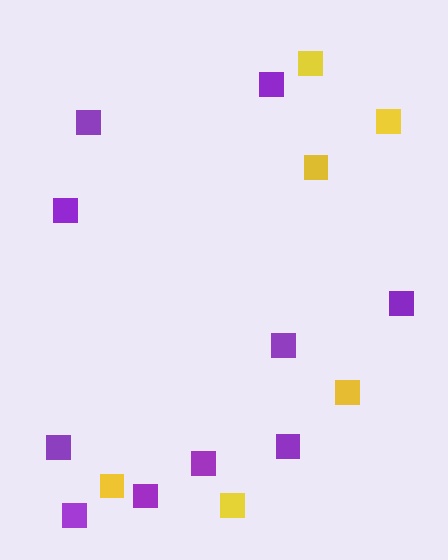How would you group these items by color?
There are 2 groups: one group of yellow squares (6) and one group of purple squares (10).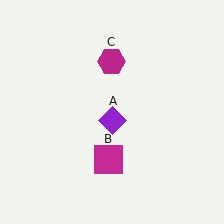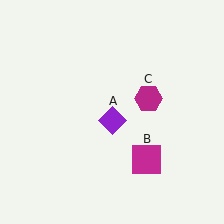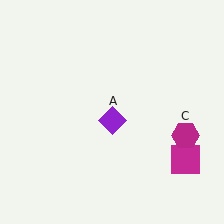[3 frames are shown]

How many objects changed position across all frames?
2 objects changed position: magenta square (object B), magenta hexagon (object C).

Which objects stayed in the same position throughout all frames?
Purple diamond (object A) remained stationary.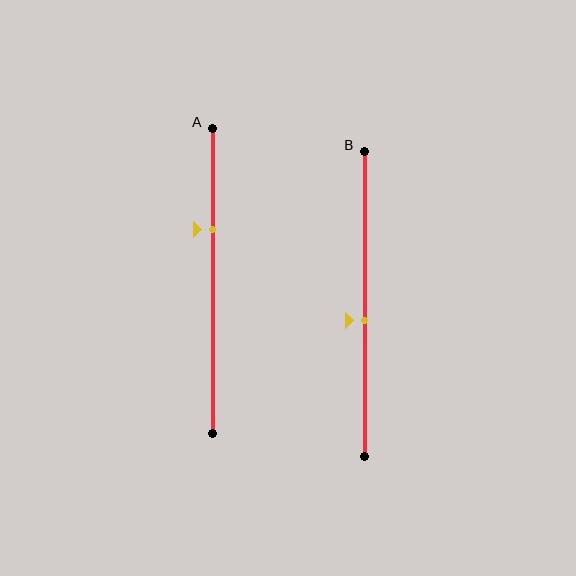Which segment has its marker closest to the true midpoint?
Segment B has its marker closest to the true midpoint.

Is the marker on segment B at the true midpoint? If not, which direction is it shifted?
No, the marker on segment B is shifted downward by about 5% of the segment length.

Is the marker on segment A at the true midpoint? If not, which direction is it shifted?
No, the marker on segment A is shifted upward by about 17% of the segment length.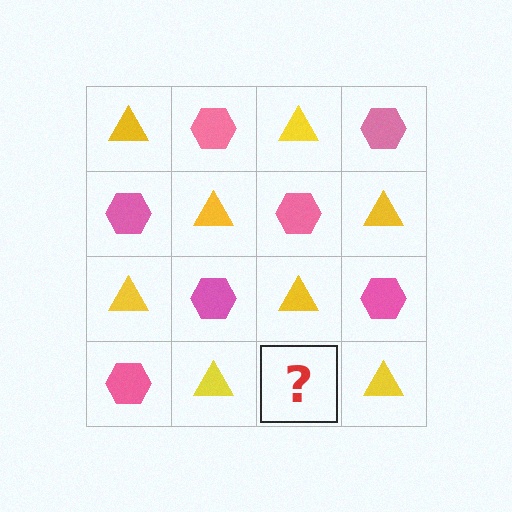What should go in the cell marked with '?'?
The missing cell should contain a pink hexagon.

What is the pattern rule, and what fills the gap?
The rule is that it alternates yellow triangle and pink hexagon in a checkerboard pattern. The gap should be filled with a pink hexagon.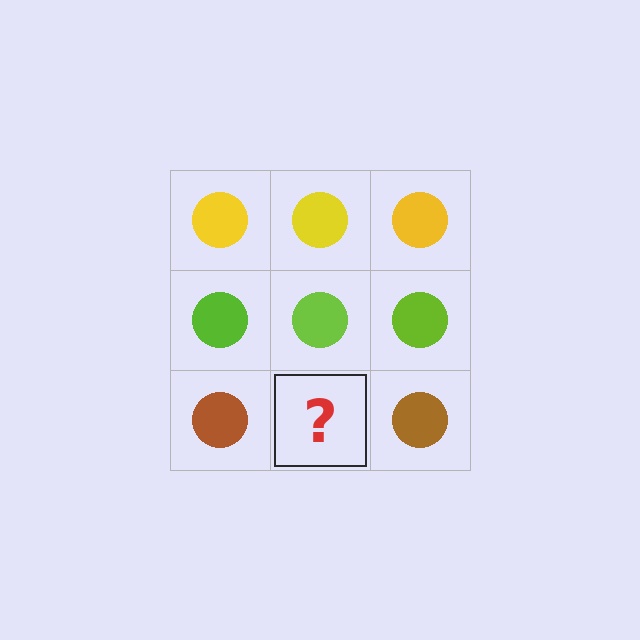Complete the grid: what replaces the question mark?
The question mark should be replaced with a brown circle.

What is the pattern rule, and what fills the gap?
The rule is that each row has a consistent color. The gap should be filled with a brown circle.